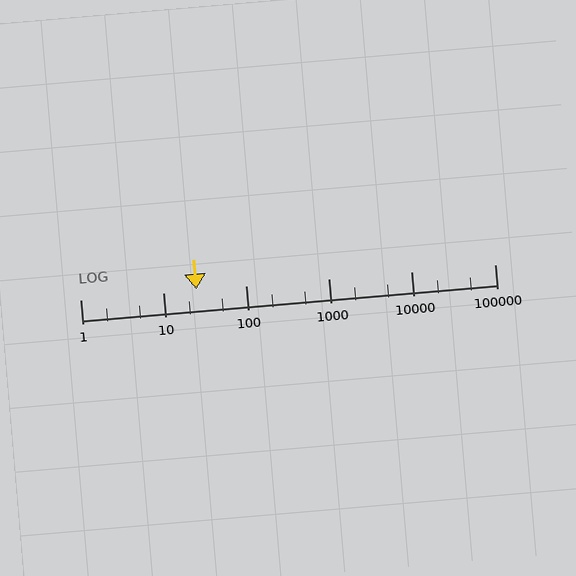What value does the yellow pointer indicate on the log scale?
The pointer indicates approximately 25.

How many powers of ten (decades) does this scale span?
The scale spans 5 decades, from 1 to 100000.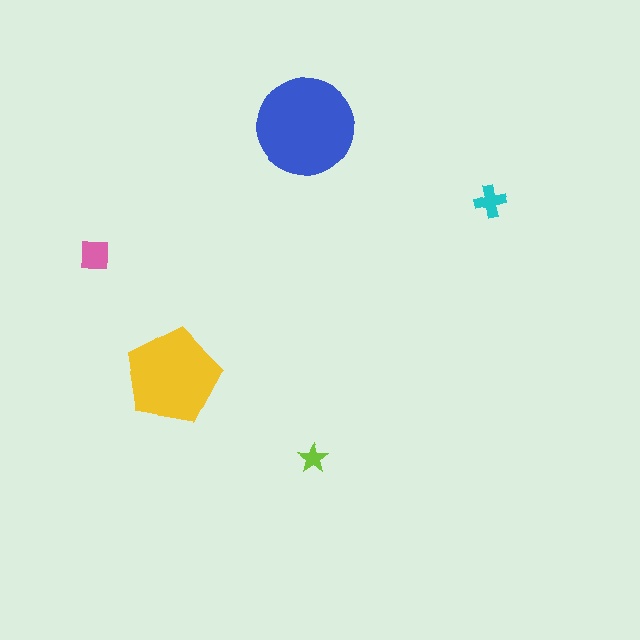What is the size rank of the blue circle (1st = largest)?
1st.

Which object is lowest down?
The lime star is bottommost.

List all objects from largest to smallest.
The blue circle, the yellow pentagon, the pink square, the cyan cross, the lime star.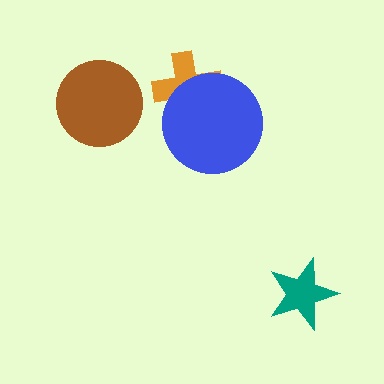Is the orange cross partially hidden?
Yes, it is partially covered by another shape.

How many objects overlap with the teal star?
0 objects overlap with the teal star.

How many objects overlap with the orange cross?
1 object overlaps with the orange cross.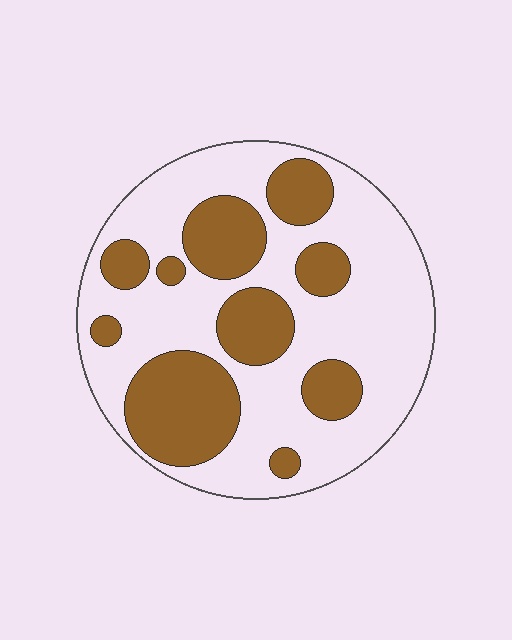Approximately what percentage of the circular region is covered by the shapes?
Approximately 35%.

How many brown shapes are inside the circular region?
10.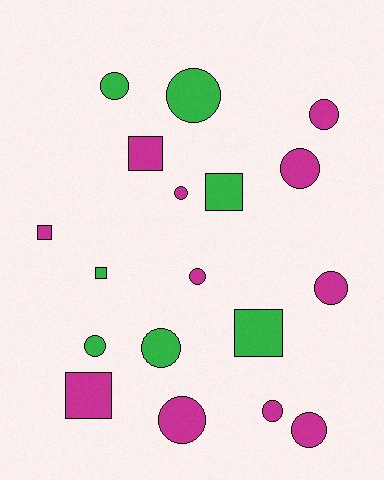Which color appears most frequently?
Magenta, with 11 objects.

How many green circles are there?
There are 4 green circles.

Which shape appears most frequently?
Circle, with 12 objects.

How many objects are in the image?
There are 18 objects.